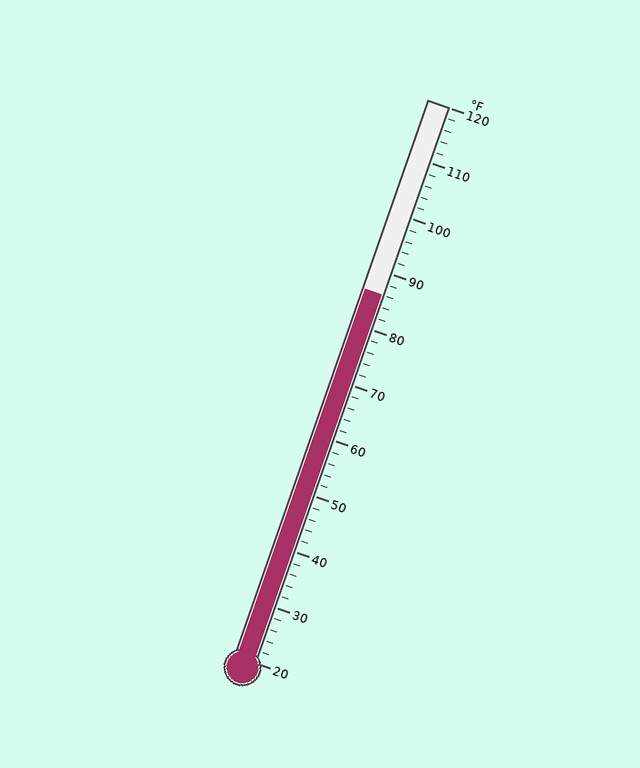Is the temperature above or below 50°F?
The temperature is above 50°F.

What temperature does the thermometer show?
The thermometer shows approximately 86°F.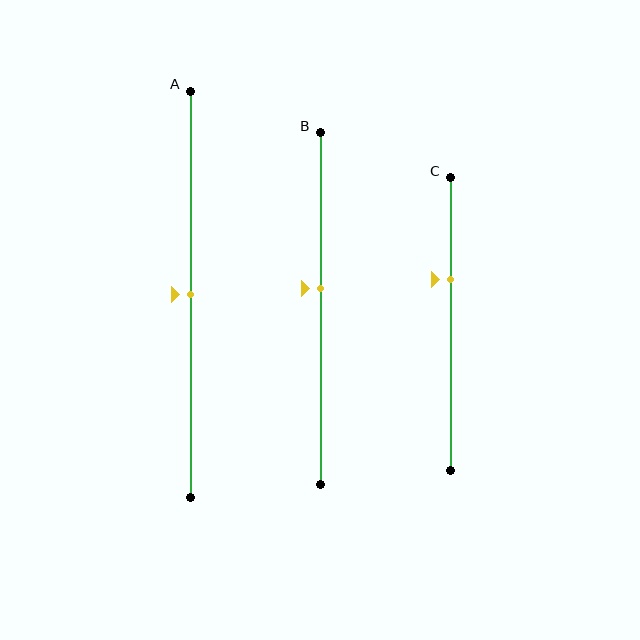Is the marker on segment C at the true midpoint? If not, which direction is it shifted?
No, the marker on segment C is shifted upward by about 15% of the segment length.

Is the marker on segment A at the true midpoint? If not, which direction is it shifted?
Yes, the marker on segment A is at the true midpoint.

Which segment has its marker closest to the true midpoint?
Segment A has its marker closest to the true midpoint.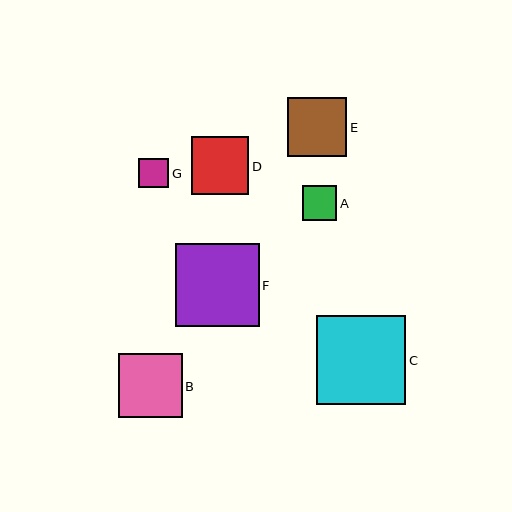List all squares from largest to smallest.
From largest to smallest: C, F, B, E, D, A, G.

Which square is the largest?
Square C is the largest with a size of approximately 89 pixels.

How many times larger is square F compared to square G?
Square F is approximately 2.8 times the size of square G.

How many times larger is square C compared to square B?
Square C is approximately 1.4 times the size of square B.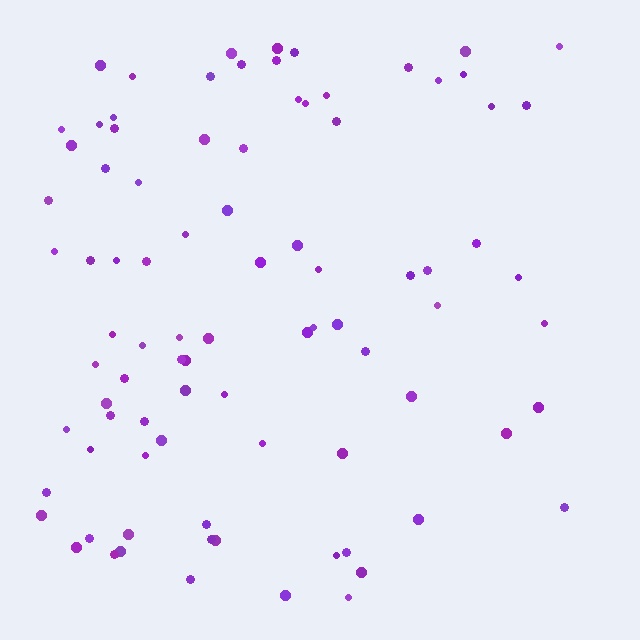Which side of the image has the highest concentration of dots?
The left.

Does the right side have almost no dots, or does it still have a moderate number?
Still a moderate number, just noticeably fewer than the left.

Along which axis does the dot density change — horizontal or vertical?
Horizontal.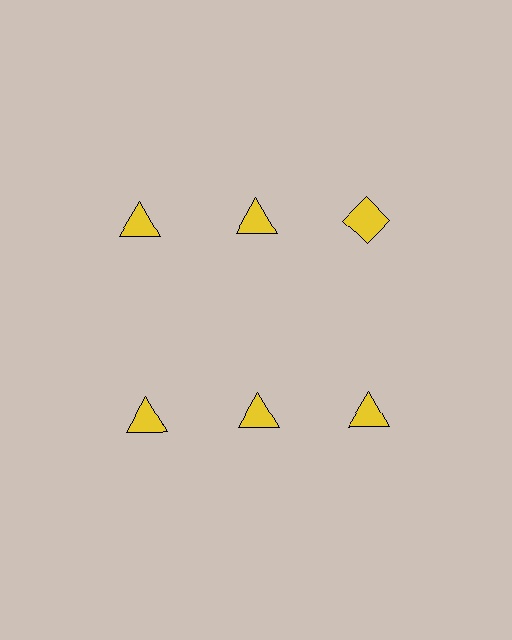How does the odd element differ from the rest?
It has a different shape: diamond instead of triangle.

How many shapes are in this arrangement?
There are 6 shapes arranged in a grid pattern.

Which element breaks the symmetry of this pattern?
The yellow diamond in the top row, center column breaks the symmetry. All other shapes are yellow triangles.